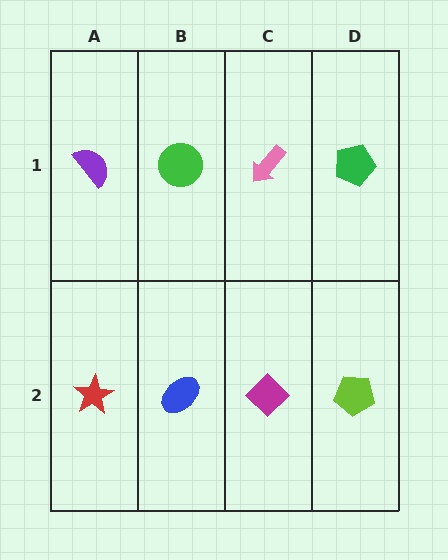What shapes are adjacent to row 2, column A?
A purple semicircle (row 1, column A), a blue ellipse (row 2, column B).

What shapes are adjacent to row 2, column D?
A green pentagon (row 1, column D), a magenta diamond (row 2, column C).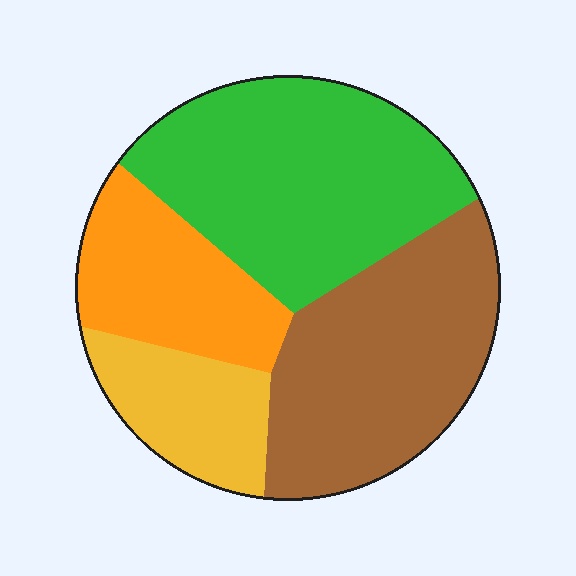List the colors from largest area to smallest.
From largest to smallest: green, brown, orange, yellow.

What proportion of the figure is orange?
Orange covers about 20% of the figure.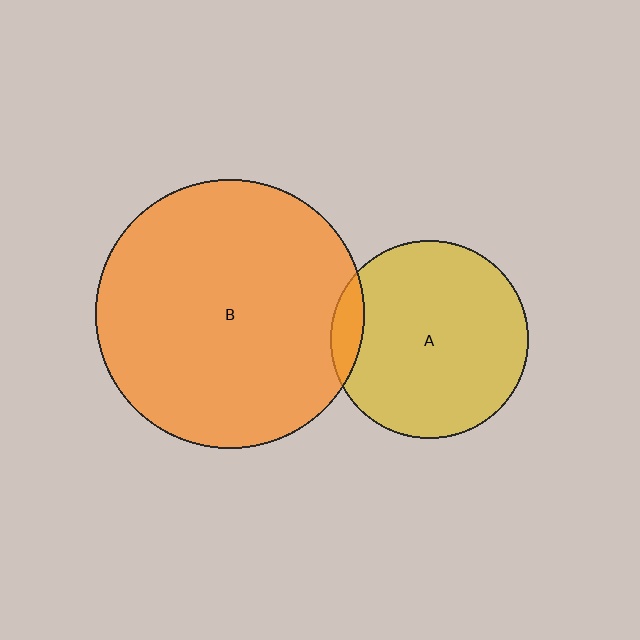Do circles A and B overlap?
Yes.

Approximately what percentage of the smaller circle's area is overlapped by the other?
Approximately 10%.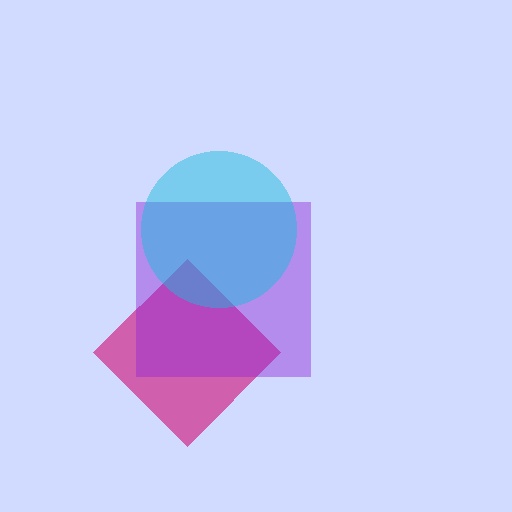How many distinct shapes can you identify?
There are 3 distinct shapes: a magenta diamond, a purple square, a cyan circle.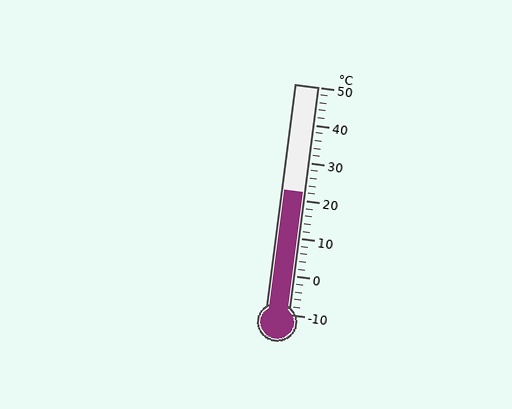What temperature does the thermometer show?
The thermometer shows approximately 22°C.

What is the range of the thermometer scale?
The thermometer scale ranges from -10°C to 50°C.